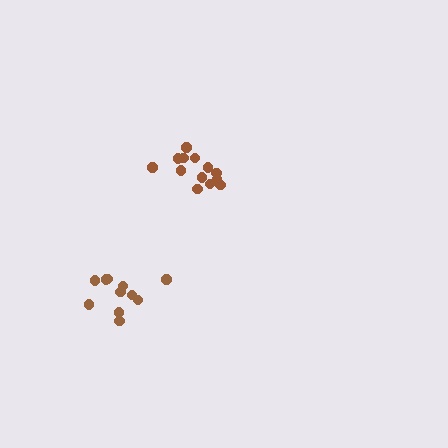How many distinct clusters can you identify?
There are 2 distinct clusters.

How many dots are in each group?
Group 1: 11 dots, Group 2: 13 dots (24 total).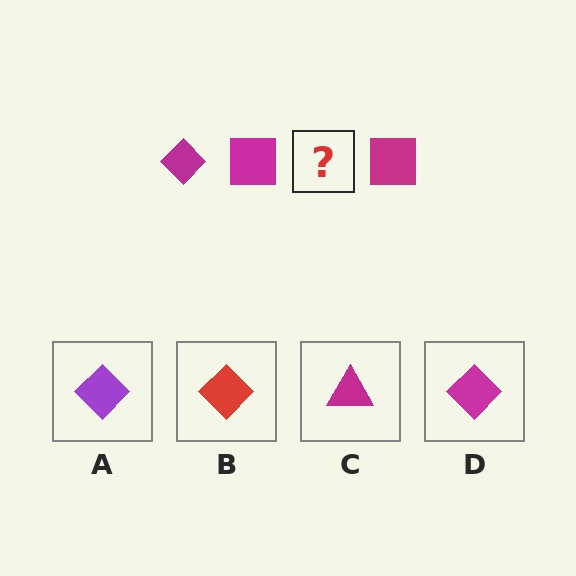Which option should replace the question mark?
Option D.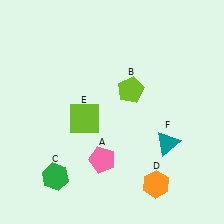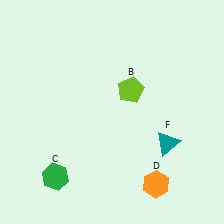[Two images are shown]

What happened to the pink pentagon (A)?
The pink pentagon (A) was removed in Image 2. It was in the bottom-left area of Image 1.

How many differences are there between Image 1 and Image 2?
There are 2 differences between the two images.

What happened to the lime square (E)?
The lime square (E) was removed in Image 2. It was in the bottom-left area of Image 1.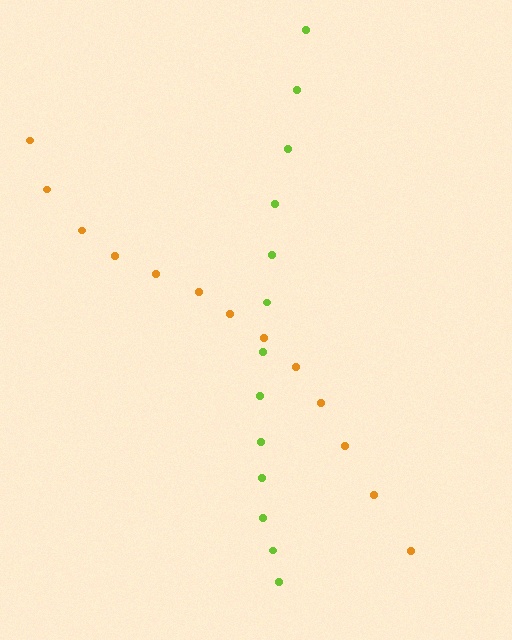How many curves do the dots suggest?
There are 2 distinct paths.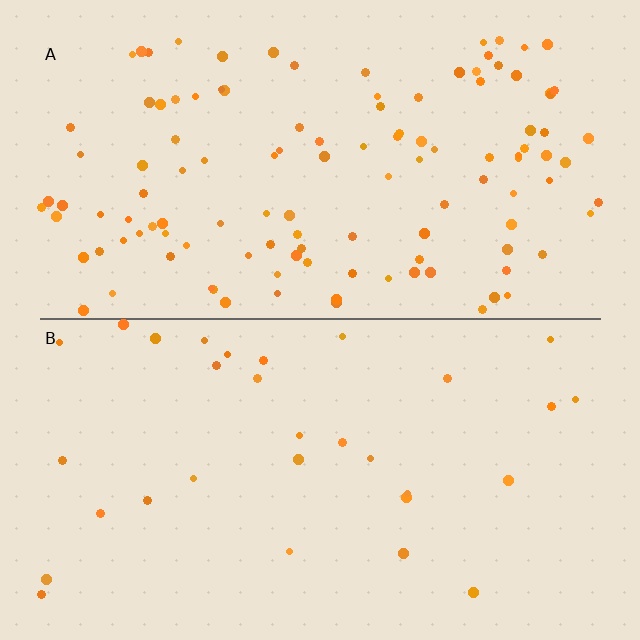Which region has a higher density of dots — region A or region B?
A (the top).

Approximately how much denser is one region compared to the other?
Approximately 3.9× — region A over region B.